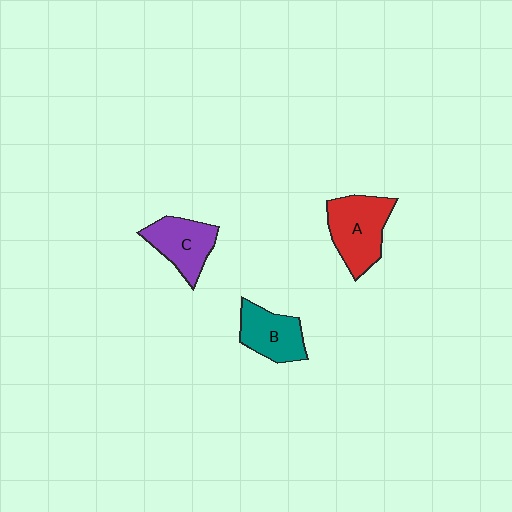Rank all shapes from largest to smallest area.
From largest to smallest: A (red), C (purple), B (teal).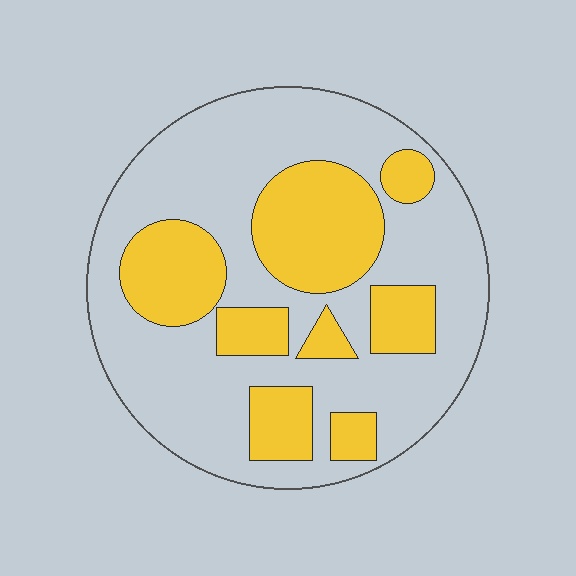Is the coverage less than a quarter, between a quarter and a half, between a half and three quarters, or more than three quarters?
Between a quarter and a half.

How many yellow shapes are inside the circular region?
8.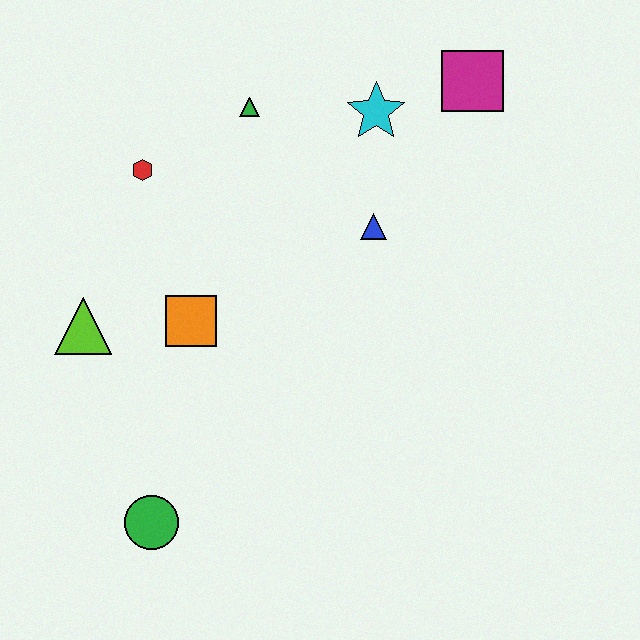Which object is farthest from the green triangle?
The green circle is farthest from the green triangle.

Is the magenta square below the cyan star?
No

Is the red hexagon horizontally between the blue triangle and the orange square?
No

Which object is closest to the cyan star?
The magenta square is closest to the cyan star.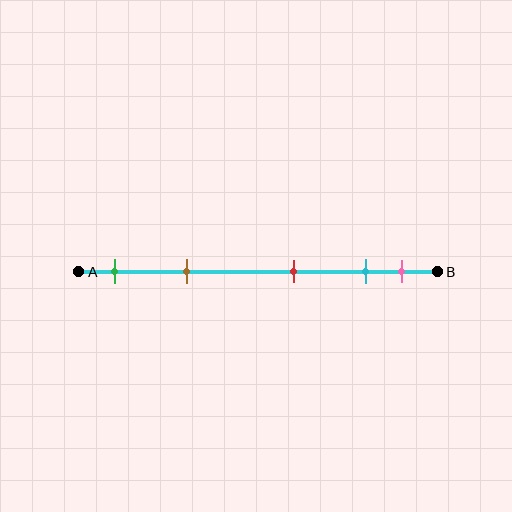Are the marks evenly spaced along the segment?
No, the marks are not evenly spaced.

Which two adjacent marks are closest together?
The cyan and pink marks are the closest adjacent pair.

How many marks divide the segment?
There are 5 marks dividing the segment.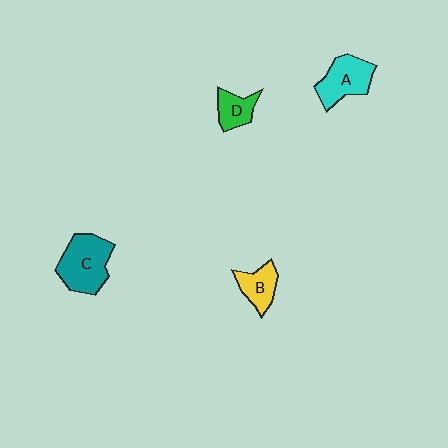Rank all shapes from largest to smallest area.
From largest to smallest: C (teal), A (cyan), B (yellow), D (green).